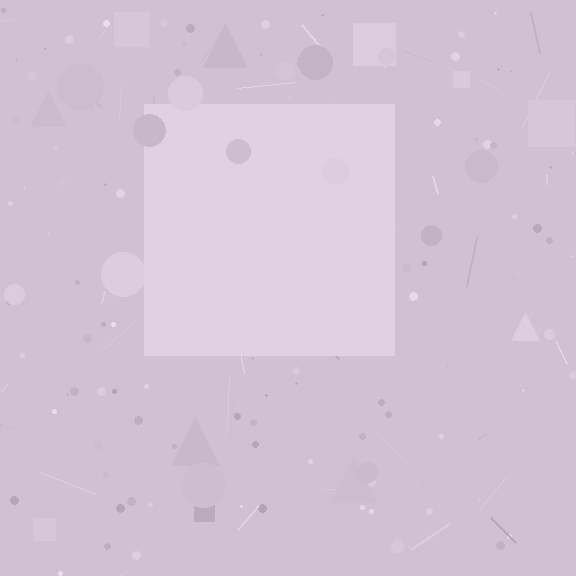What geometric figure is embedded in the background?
A square is embedded in the background.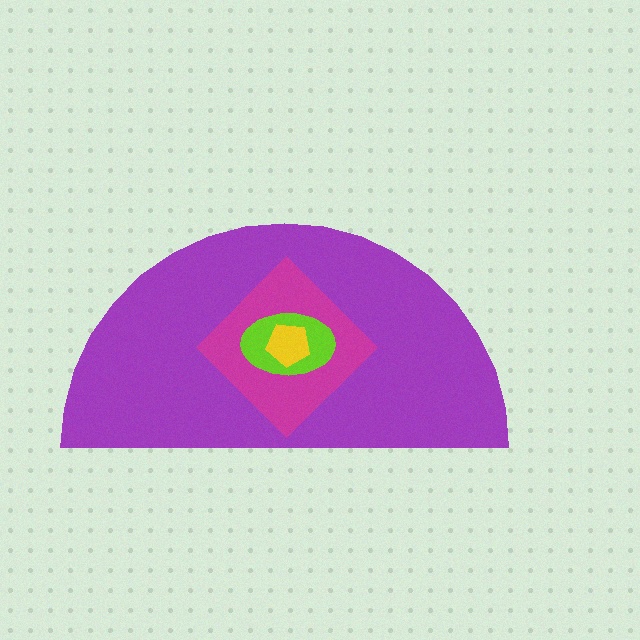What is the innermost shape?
The yellow pentagon.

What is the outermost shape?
The purple semicircle.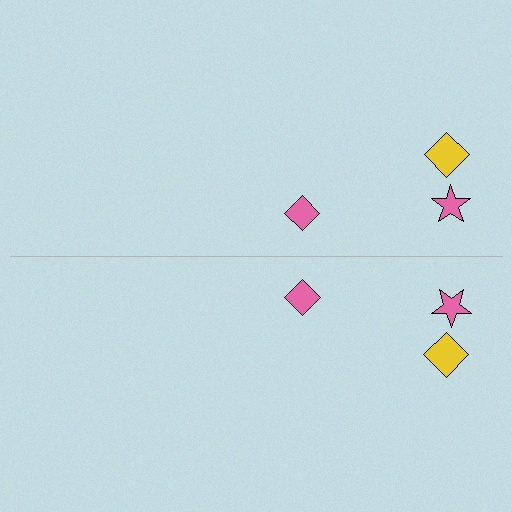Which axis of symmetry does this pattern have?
The pattern has a horizontal axis of symmetry running through the center of the image.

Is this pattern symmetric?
Yes, this pattern has bilateral (reflection) symmetry.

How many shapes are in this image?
There are 6 shapes in this image.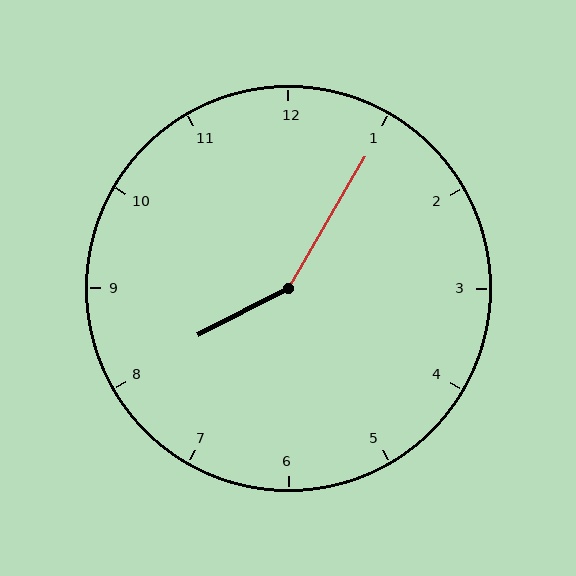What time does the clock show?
8:05.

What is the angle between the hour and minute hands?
Approximately 148 degrees.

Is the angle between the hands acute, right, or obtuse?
It is obtuse.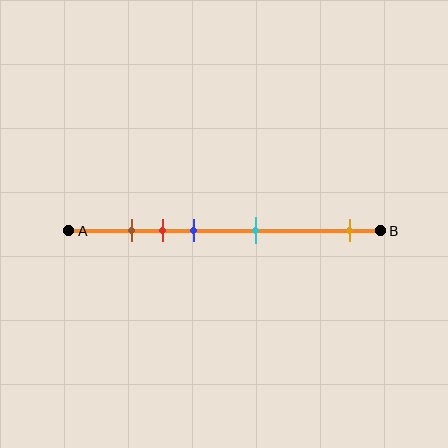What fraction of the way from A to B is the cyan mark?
The cyan mark is approximately 60% (0.6) of the way from A to B.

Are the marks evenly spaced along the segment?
No, the marks are not evenly spaced.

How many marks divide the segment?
There are 5 marks dividing the segment.